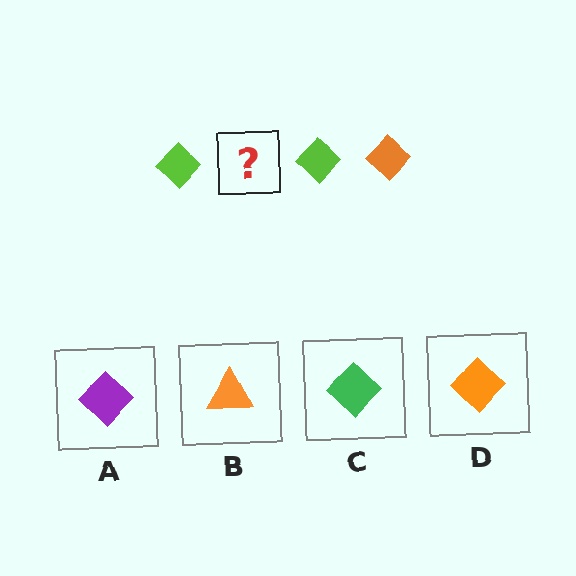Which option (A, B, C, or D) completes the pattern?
D.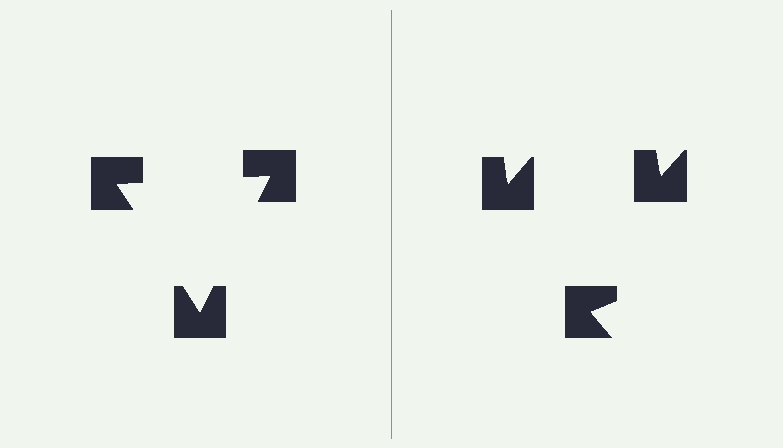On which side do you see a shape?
An illusory triangle appears on the left side. On the right side the wedge cuts are rotated, so no coherent shape forms.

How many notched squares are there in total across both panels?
6 — 3 on each side.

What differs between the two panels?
The notched squares are positioned identically on both sides; only the wedge orientations differ. On the left they align to a triangle; on the right they are misaligned.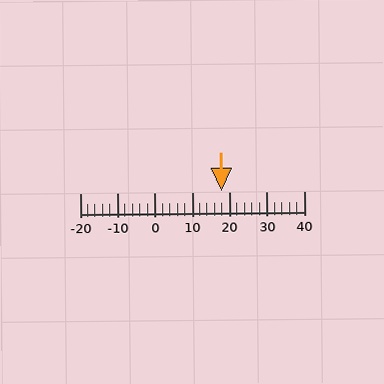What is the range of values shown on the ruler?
The ruler shows values from -20 to 40.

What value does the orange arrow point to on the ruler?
The orange arrow points to approximately 18.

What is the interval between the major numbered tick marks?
The major tick marks are spaced 10 units apart.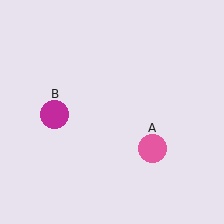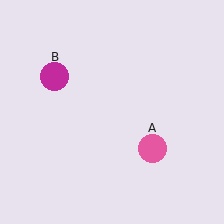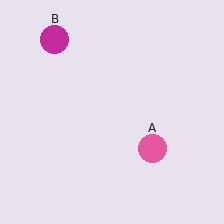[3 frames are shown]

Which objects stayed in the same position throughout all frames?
Pink circle (object A) remained stationary.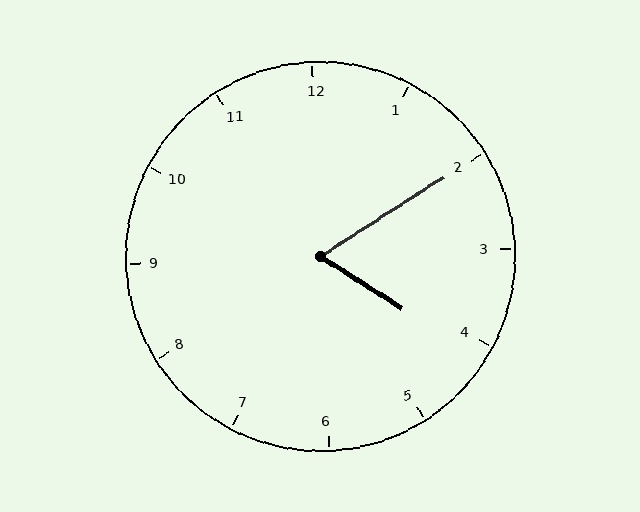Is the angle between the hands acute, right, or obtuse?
It is acute.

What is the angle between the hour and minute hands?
Approximately 65 degrees.